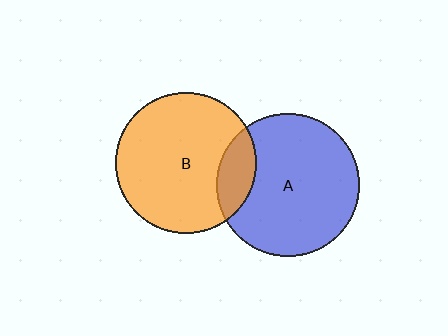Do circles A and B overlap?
Yes.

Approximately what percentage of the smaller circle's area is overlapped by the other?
Approximately 15%.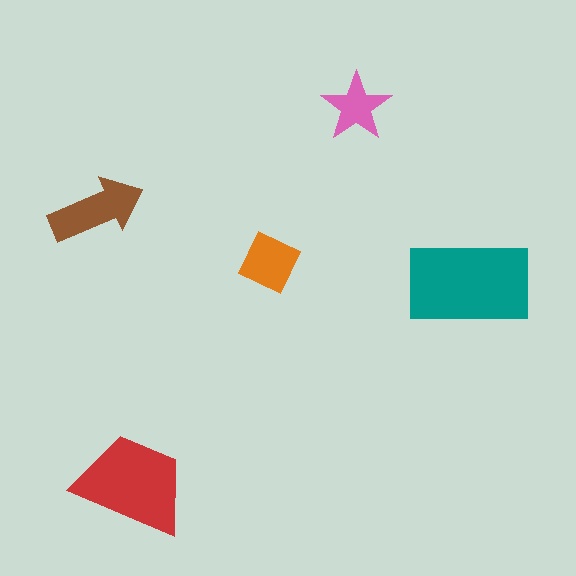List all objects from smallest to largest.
The pink star, the orange diamond, the brown arrow, the red trapezoid, the teal rectangle.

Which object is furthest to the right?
The teal rectangle is rightmost.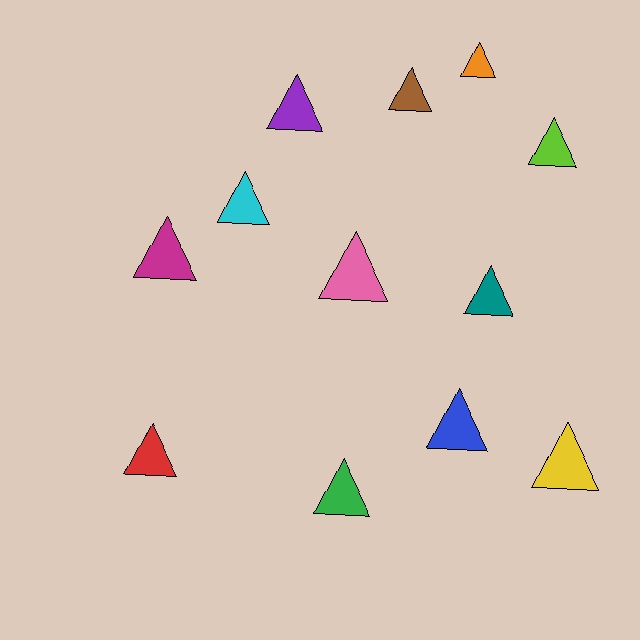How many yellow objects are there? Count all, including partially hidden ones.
There is 1 yellow object.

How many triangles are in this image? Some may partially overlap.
There are 12 triangles.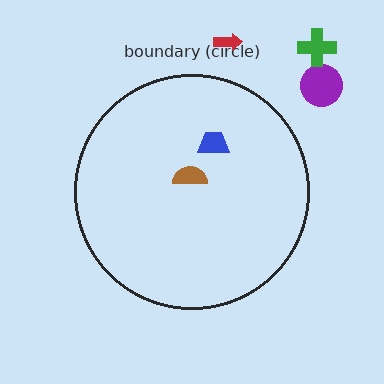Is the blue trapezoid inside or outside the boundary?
Inside.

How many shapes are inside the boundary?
2 inside, 3 outside.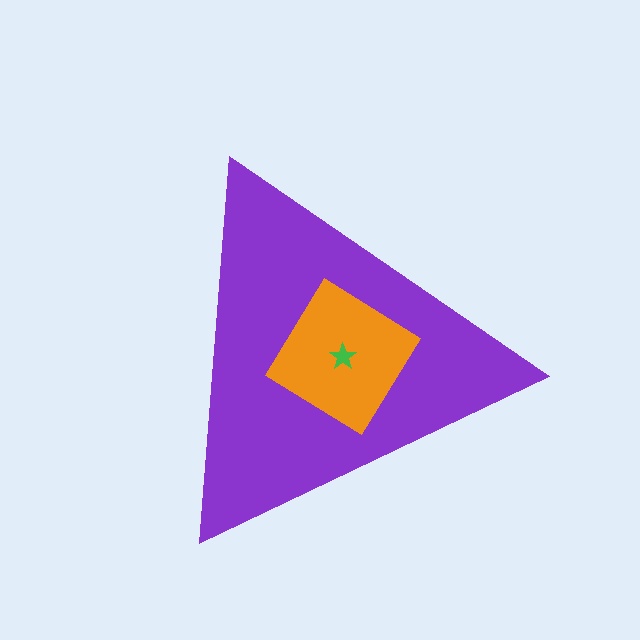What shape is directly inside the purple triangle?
The orange diamond.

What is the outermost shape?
The purple triangle.